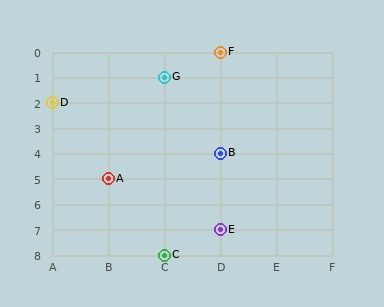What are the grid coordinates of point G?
Point G is at grid coordinates (C, 1).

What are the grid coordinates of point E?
Point E is at grid coordinates (D, 7).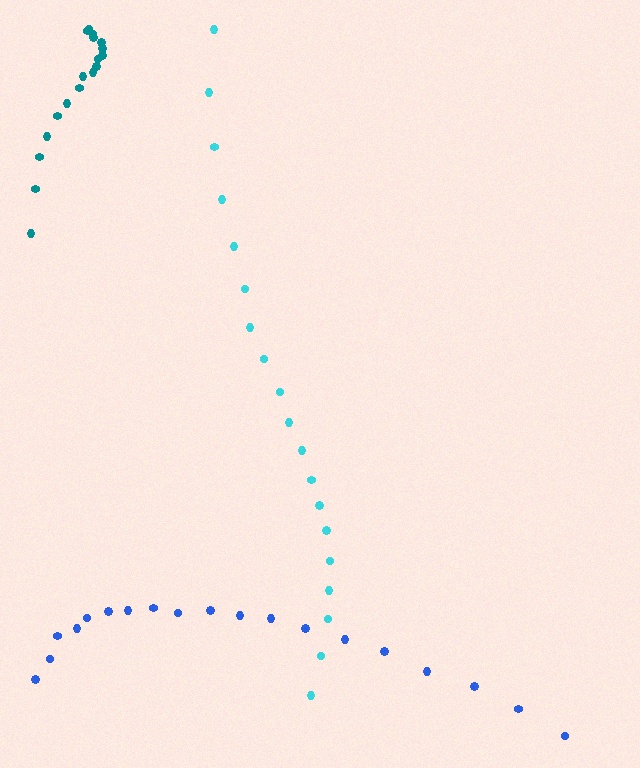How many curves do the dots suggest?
There are 3 distinct paths.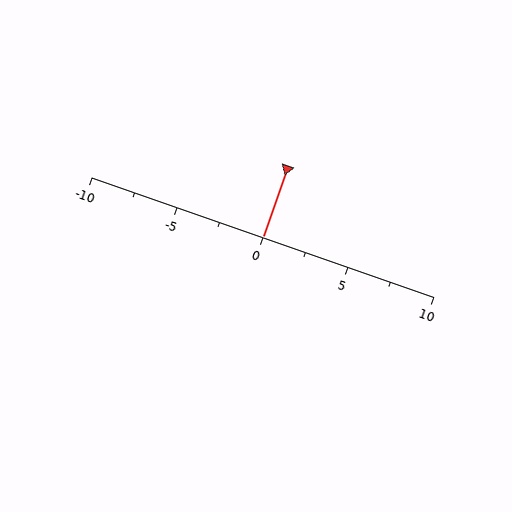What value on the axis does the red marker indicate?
The marker indicates approximately 0.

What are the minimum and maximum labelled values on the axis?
The axis runs from -10 to 10.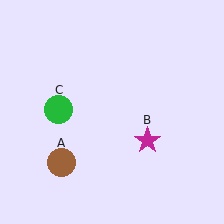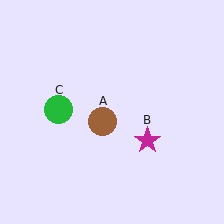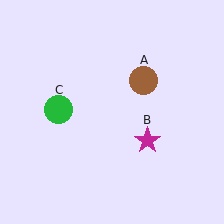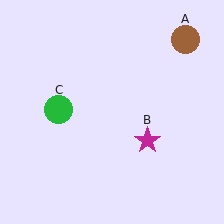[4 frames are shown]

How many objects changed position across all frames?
1 object changed position: brown circle (object A).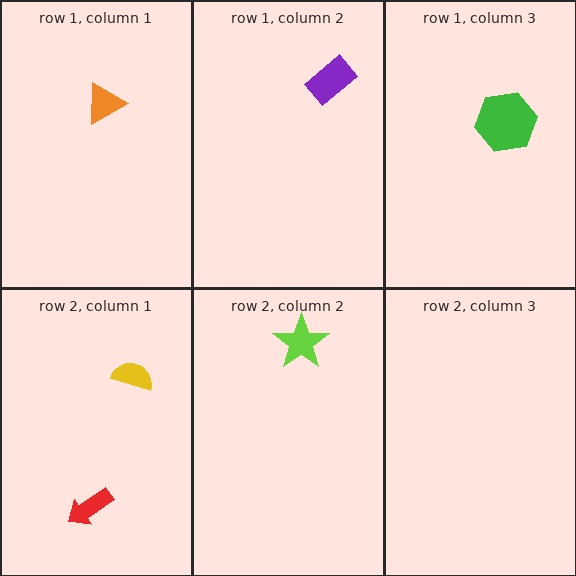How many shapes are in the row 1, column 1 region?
1.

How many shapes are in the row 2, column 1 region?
2.